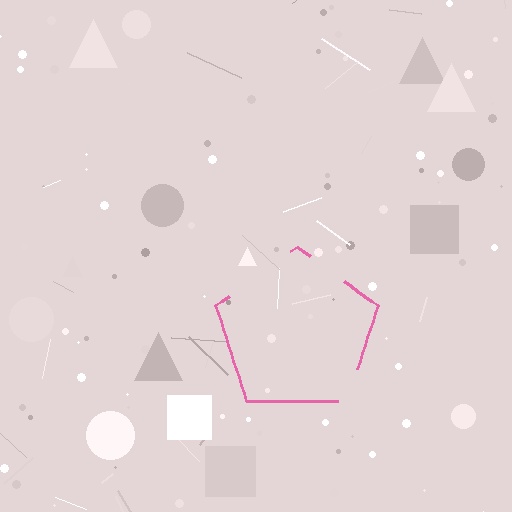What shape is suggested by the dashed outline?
The dashed outline suggests a pentagon.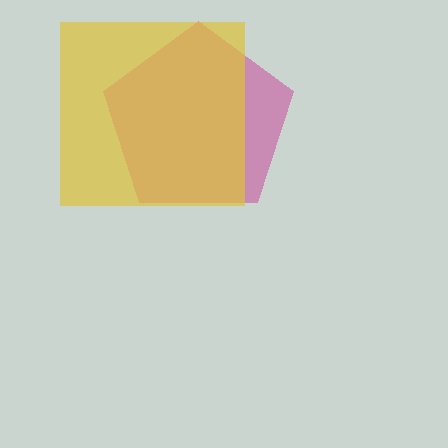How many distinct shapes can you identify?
There are 2 distinct shapes: a magenta pentagon, a yellow square.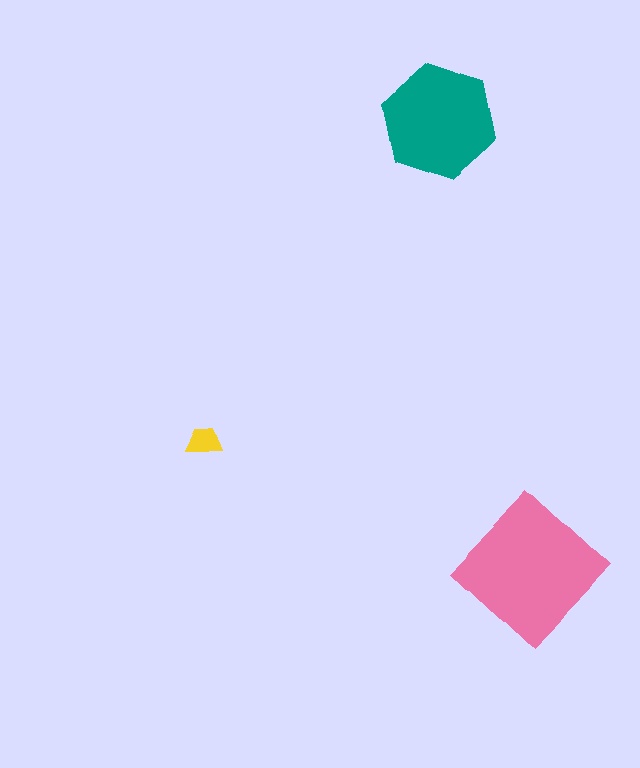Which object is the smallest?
The yellow trapezoid.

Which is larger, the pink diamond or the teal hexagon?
The pink diamond.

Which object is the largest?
The pink diamond.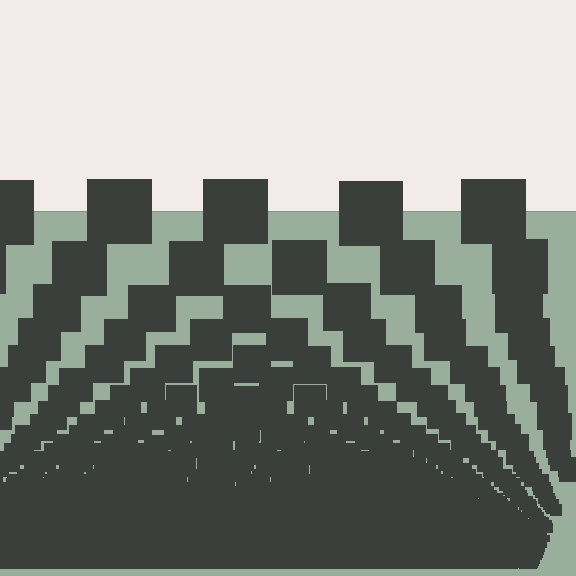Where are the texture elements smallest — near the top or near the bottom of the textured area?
Near the bottom.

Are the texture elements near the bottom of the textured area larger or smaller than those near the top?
Smaller. The gradient is inverted — elements near the bottom are smaller and denser.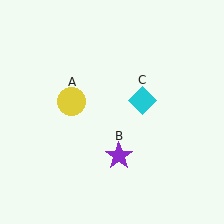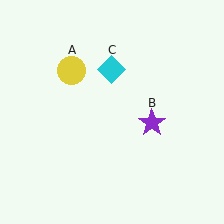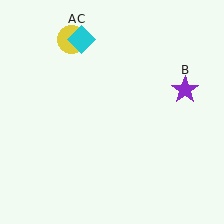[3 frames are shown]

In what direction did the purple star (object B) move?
The purple star (object B) moved up and to the right.